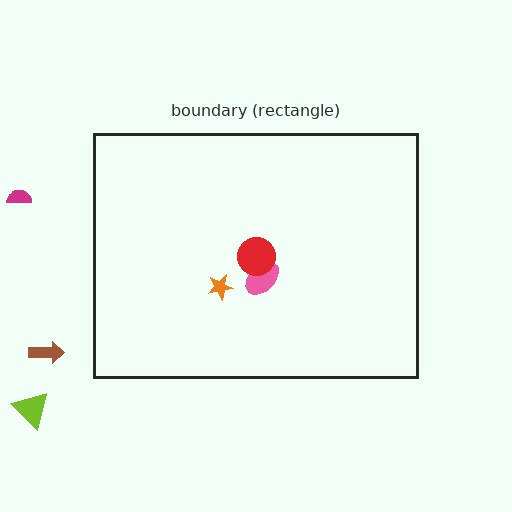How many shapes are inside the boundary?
3 inside, 3 outside.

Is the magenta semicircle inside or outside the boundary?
Outside.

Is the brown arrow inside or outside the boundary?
Outside.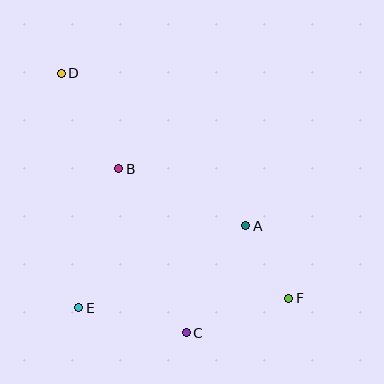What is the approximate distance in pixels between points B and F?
The distance between B and F is approximately 213 pixels.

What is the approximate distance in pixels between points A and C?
The distance between A and C is approximately 122 pixels.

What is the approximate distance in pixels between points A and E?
The distance between A and E is approximately 186 pixels.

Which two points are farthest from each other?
Points D and F are farthest from each other.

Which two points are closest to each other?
Points A and F are closest to each other.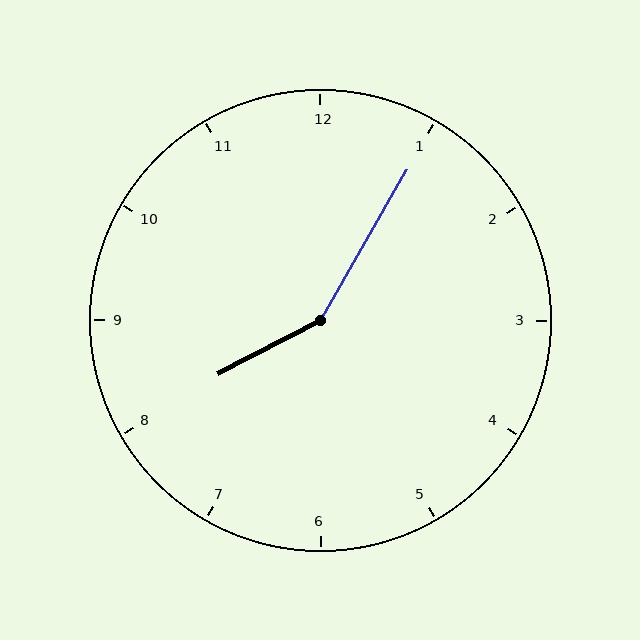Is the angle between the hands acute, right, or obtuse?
It is obtuse.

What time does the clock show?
8:05.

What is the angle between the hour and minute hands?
Approximately 148 degrees.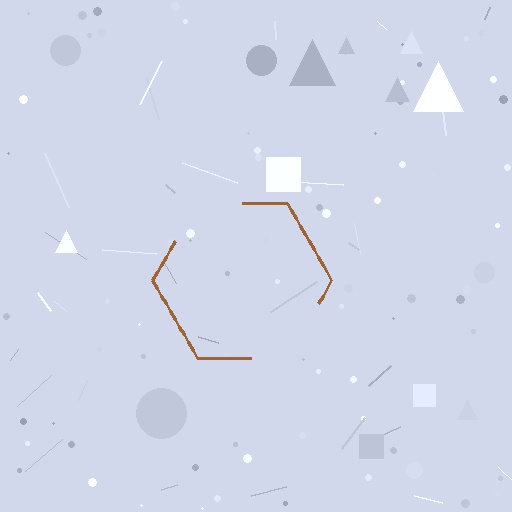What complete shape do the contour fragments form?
The contour fragments form a hexagon.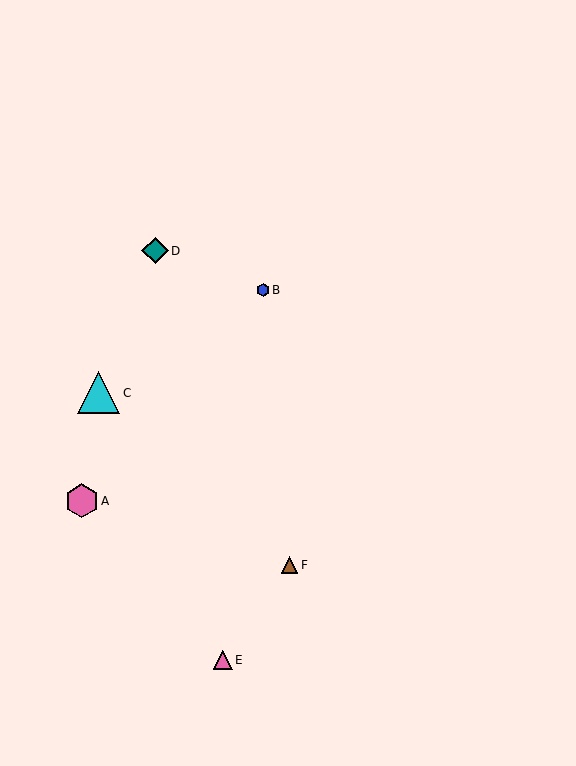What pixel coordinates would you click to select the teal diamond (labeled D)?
Click at (155, 251) to select the teal diamond D.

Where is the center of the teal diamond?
The center of the teal diamond is at (155, 251).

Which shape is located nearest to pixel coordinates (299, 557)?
The brown triangle (labeled F) at (289, 565) is nearest to that location.